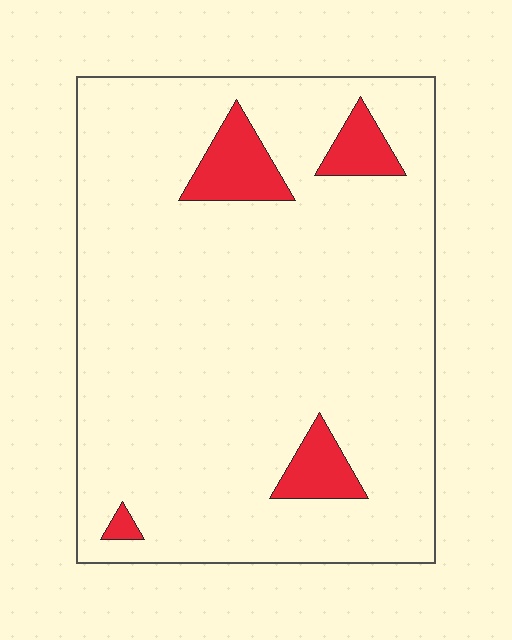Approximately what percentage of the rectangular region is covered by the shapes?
Approximately 10%.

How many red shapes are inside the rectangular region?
4.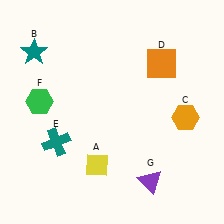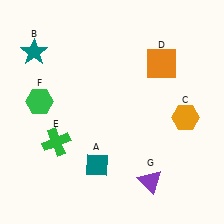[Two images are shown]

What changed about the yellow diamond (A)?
In Image 1, A is yellow. In Image 2, it changed to teal.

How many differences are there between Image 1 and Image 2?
There are 2 differences between the two images.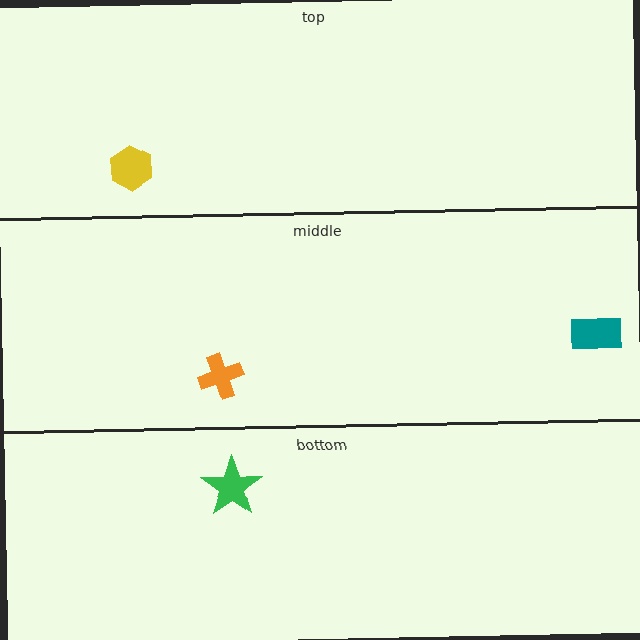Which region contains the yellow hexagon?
The top region.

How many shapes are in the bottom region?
1.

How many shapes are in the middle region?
2.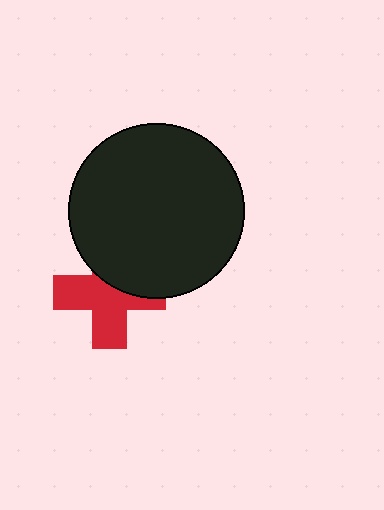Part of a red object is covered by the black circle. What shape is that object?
It is a cross.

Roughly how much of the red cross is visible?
About half of it is visible (roughly 61%).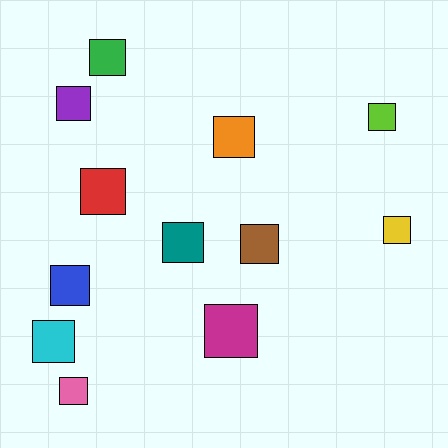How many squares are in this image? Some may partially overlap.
There are 12 squares.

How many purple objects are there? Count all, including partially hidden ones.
There is 1 purple object.